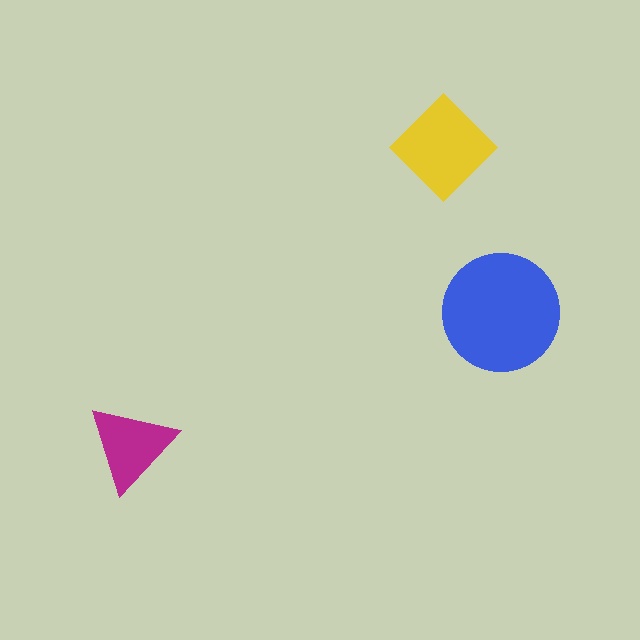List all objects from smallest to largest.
The magenta triangle, the yellow diamond, the blue circle.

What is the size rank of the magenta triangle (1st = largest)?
3rd.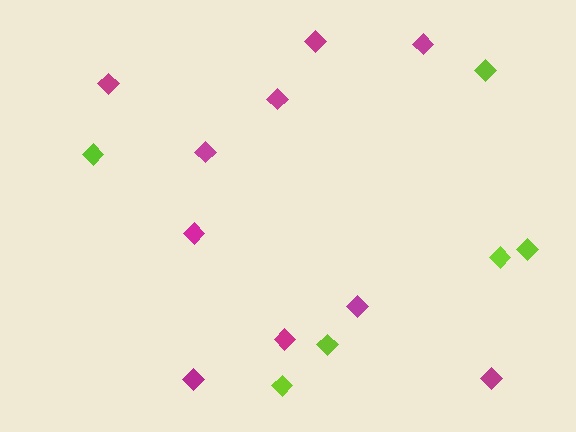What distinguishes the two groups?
There are 2 groups: one group of magenta diamonds (10) and one group of lime diamonds (6).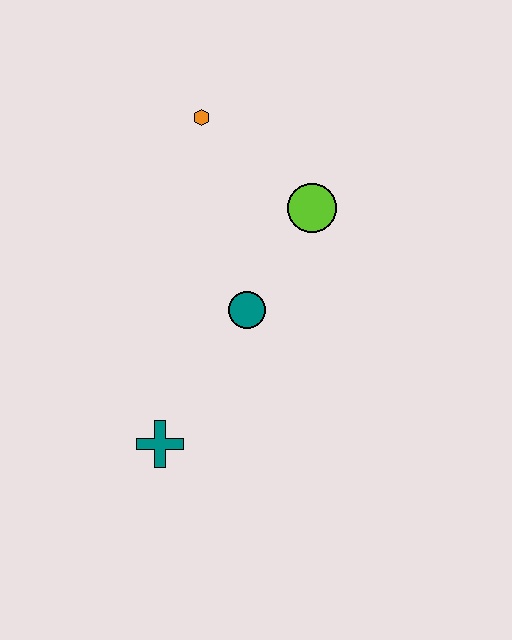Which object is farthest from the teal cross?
The orange hexagon is farthest from the teal cross.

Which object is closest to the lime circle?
The teal circle is closest to the lime circle.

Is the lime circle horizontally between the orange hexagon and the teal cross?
No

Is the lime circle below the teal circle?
No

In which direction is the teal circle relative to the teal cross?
The teal circle is above the teal cross.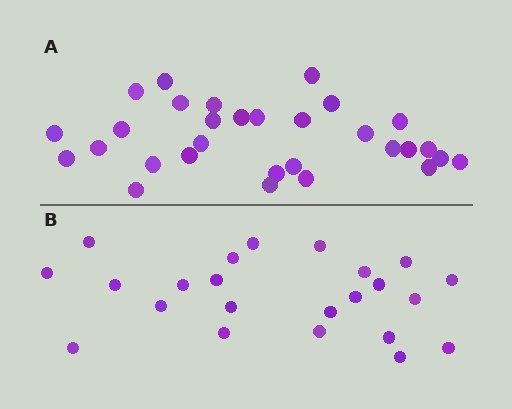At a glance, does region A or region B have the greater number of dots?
Region A (the top region) has more dots.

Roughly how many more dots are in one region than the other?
Region A has roughly 8 or so more dots than region B.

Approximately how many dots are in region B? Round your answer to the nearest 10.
About 20 dots. (The exact count is 23, which rounds to 20.)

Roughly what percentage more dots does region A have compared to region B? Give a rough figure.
About 30% more.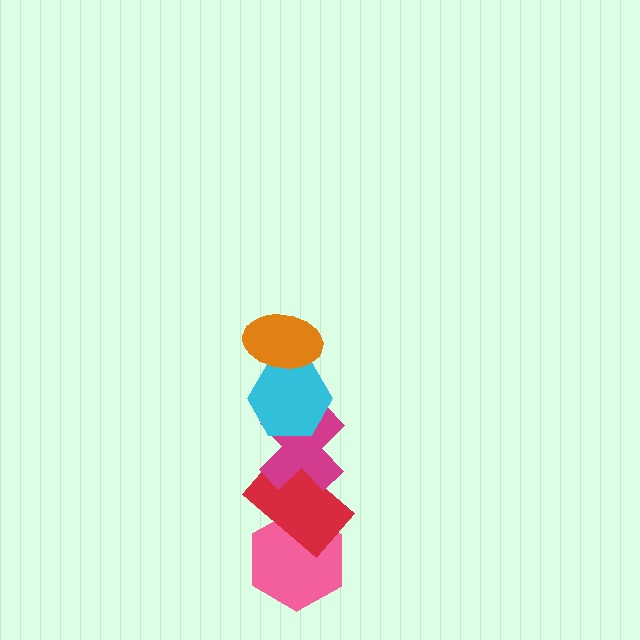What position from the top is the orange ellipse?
The orange ellipse is 1st from the top.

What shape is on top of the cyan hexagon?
The orange ellipse is on top of the cyan hexagon.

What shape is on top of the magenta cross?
The cyan hexagon is on top of the magenta cross.